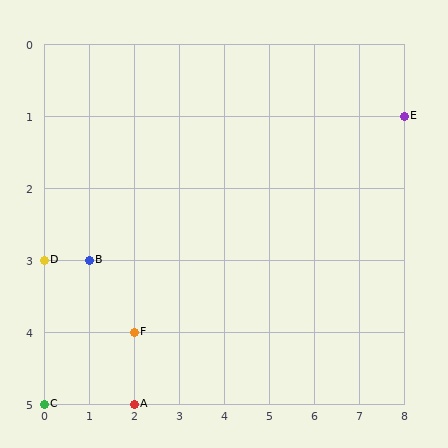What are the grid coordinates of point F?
Point F is at grid coordinates (2, 4).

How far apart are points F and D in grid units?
Points F and D are 2 columns and 1 row apart (about 2.2 grid units diagonally).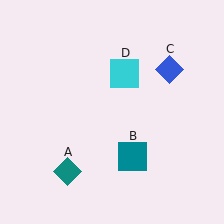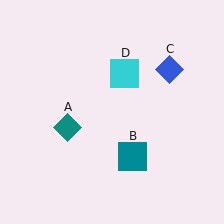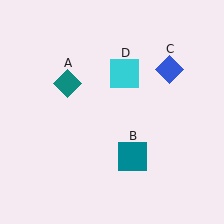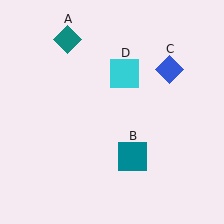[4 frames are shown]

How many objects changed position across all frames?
1 object changed position: teal diamond (object A).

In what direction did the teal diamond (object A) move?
The teal diamond (object A) moved up.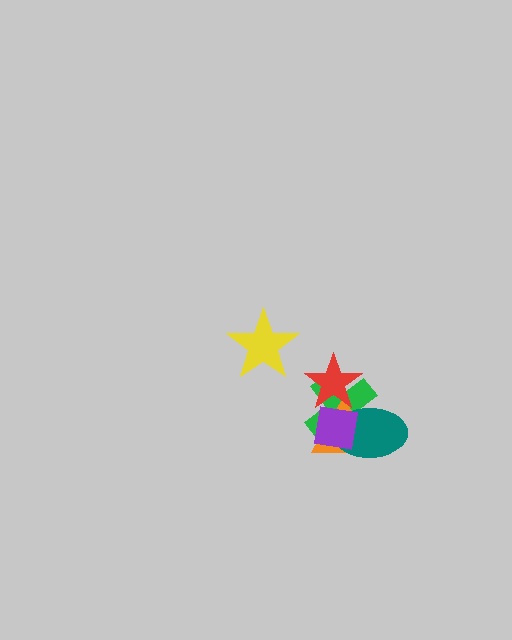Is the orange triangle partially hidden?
Yes, it is partially covered by another shape.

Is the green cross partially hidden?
Yes, it is partially covered by another shape.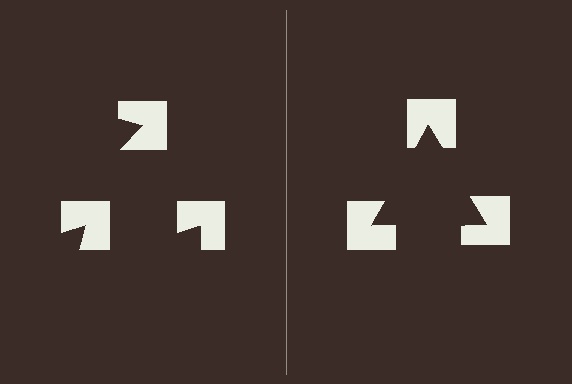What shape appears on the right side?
An illusory triangle.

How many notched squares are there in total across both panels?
6 — 3 on each side.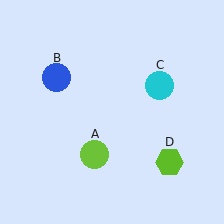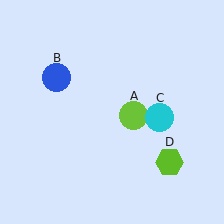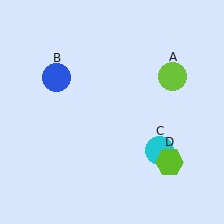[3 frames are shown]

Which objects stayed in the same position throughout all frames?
Blue circle (object B) and lime hexagon (object D) remained stationary.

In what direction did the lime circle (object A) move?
The lime circle (object A) moved up and to the right.